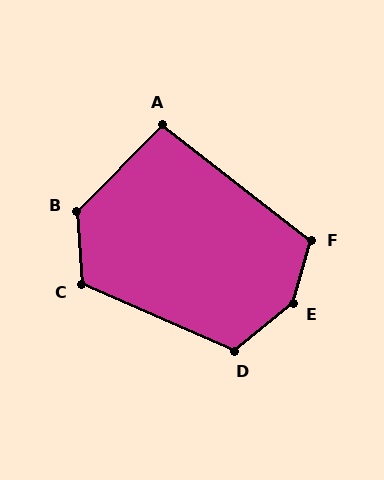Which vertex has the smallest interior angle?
A, at approximately 97 degrees.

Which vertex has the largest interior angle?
E, at approximately 146 degrees.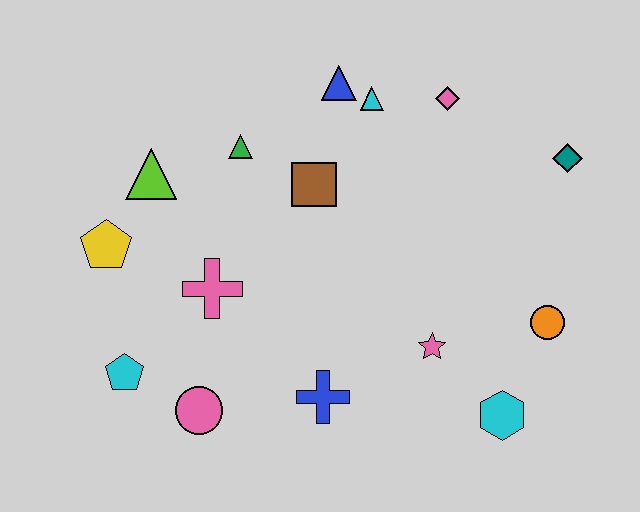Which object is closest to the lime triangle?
The yellow pentagon is closest to the lime triangle.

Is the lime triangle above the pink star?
Yes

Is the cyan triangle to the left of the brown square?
No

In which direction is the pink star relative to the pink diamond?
The pink star is below the pink diamond.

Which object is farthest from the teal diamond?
The cyan pentagon is farthest from the teal diamond.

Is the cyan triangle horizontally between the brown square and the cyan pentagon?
No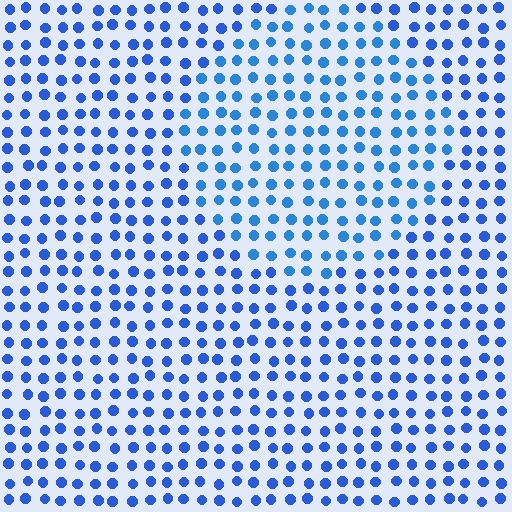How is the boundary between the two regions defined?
The boundary is defined purely by a slight shift in hue (about 16 degrees). Spacing, size, and orientation are identical on both sides.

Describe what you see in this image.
The image is filled with small blue elements in a uniform arrangement. A circle-shaped region is visible where the elements are tinted to a slightly different hue, forming a subtle color boundary.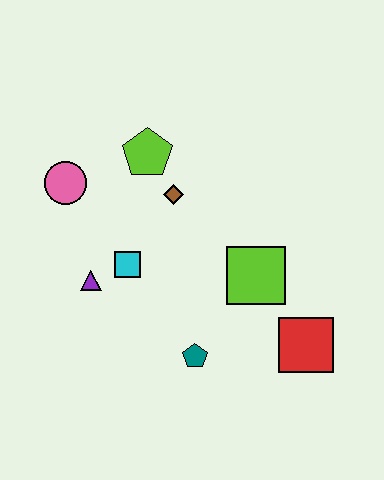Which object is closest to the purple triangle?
The cyan square is closest to the purple triangle.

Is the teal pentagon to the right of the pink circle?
Yes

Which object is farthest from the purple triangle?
The red square is farthest from the purple triangle.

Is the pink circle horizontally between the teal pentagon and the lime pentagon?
No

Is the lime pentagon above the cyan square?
Yes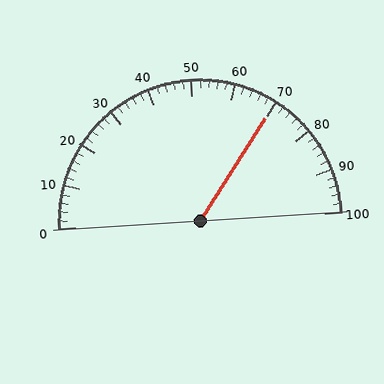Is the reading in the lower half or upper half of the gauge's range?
The reading is in the upper half of the range (0 to 100).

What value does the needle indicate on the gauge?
The needle indicates approximately 70.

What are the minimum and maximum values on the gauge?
The gauge ranges from 0 to 100.